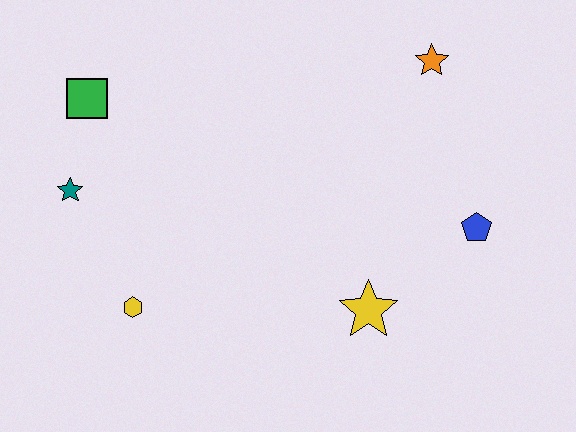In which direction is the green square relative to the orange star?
The green square is to the left of the orange star.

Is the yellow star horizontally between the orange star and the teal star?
Yes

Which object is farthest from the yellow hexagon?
The orange star is farthest from the yellow hexagon.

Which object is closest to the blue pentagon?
The yellow star is closest to the blue pentagon.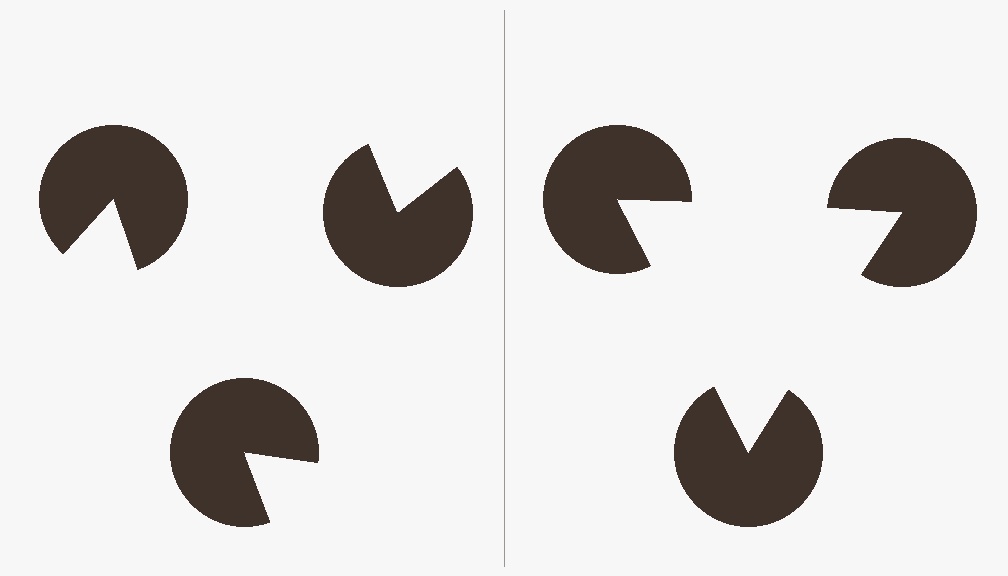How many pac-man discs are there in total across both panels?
6 — 3 on each side.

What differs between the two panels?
The pac-man discs are positioned identically on both sides; only the wedge orientations differ. On the right they align to a triangle; on the left they are misaligned.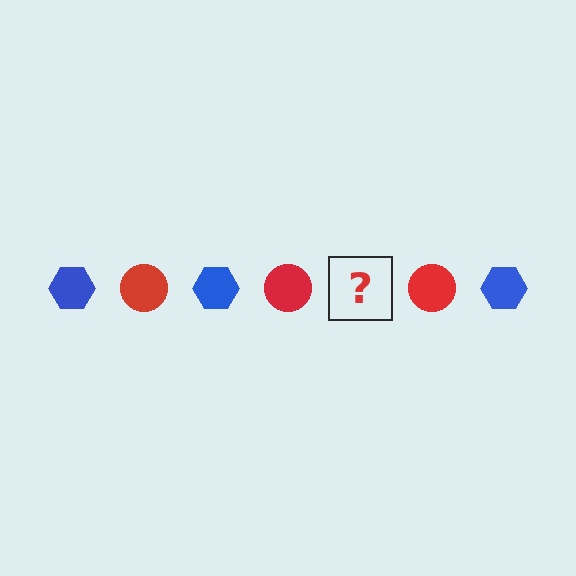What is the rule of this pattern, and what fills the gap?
The rule is that the pattern alternates between blue hexagon and red circle. The gap should be filled with a blue hexagon.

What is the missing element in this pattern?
The missing element is a blue hexagon.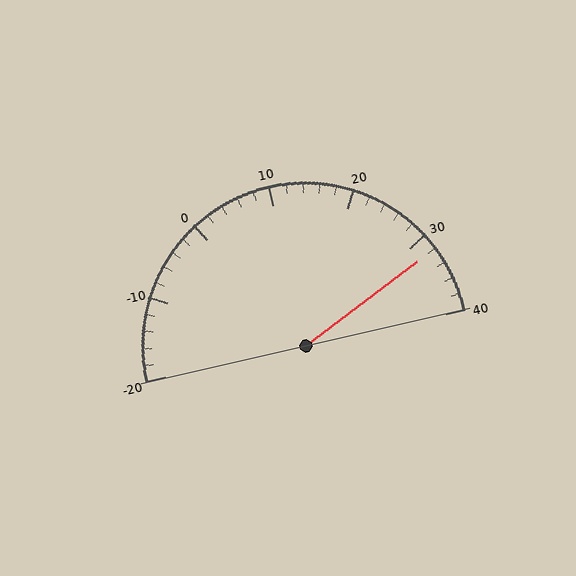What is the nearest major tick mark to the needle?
The nearest major tick mark is 30.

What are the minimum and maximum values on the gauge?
The gauge ranges from -20 to 40.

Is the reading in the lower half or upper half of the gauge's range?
The reading is in the upper half of the range (-20 to 40).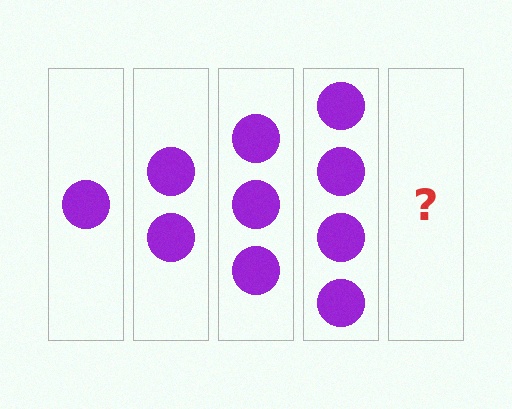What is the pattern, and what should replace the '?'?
The pattern is that each step adds one more circle. The '?' should be 5 circles.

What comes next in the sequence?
The next element should be 5 circles.